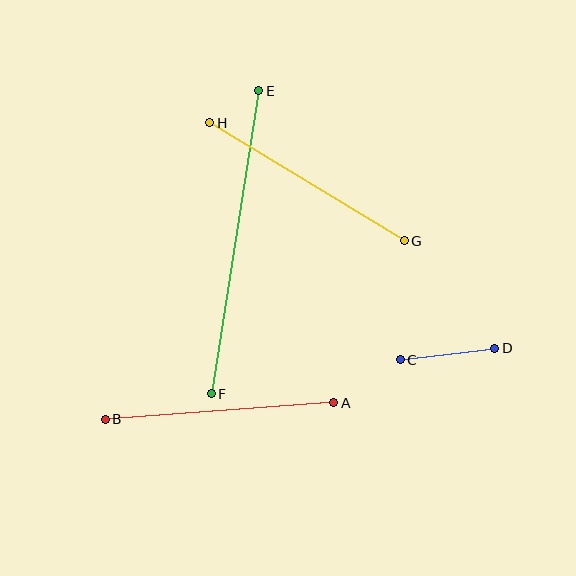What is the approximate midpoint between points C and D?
The midpoint is at approximately (448, 354) pixels.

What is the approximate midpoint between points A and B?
The midpoint is at approximately (219, 411) pixels.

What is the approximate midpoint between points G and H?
The midpoint is at approximately (307, 182) pixels.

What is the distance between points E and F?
The distance is approximately 307 pixels.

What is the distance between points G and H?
The distance is approximately 228 pixels.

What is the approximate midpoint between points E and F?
The midpoint is at approximately (235, 242) pixels.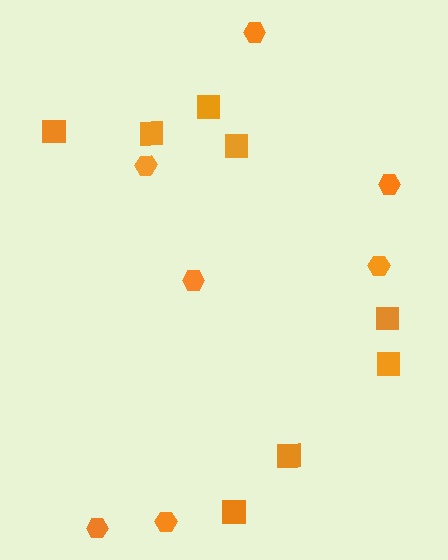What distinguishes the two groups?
There are 2 groups: one group of hexagons (7) and one group of squares (8).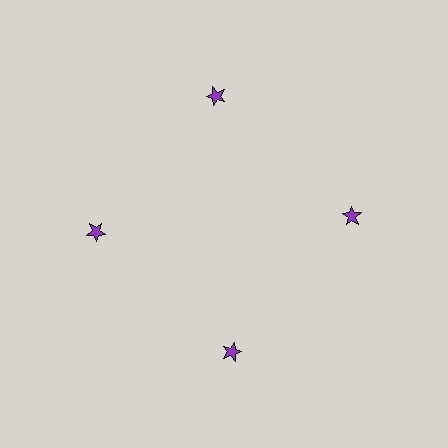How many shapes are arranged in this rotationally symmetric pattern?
There are 4 shapes, arranged in 4 groups of 1.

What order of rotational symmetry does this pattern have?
This pattern has 4-fold rotational symmetry.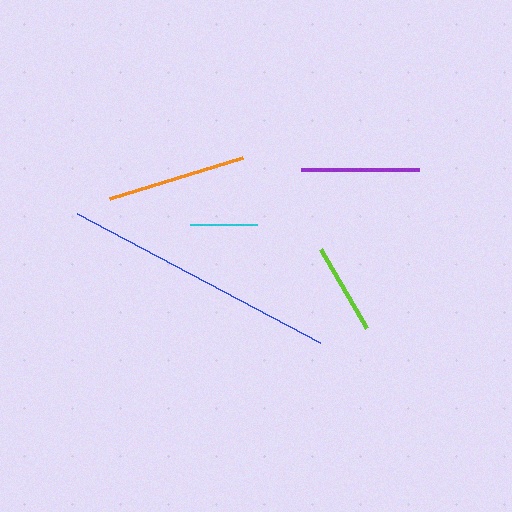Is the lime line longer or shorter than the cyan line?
The lime line is longer than the cyan line.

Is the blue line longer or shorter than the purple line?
The blue line is longer than the purple line.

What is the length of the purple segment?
The purple segment is approximately 118 pixels long.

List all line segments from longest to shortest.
From longest to shortest: blue, orange, purple, lime, cyan.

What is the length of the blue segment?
The blue segment is approximately 276 pixels long.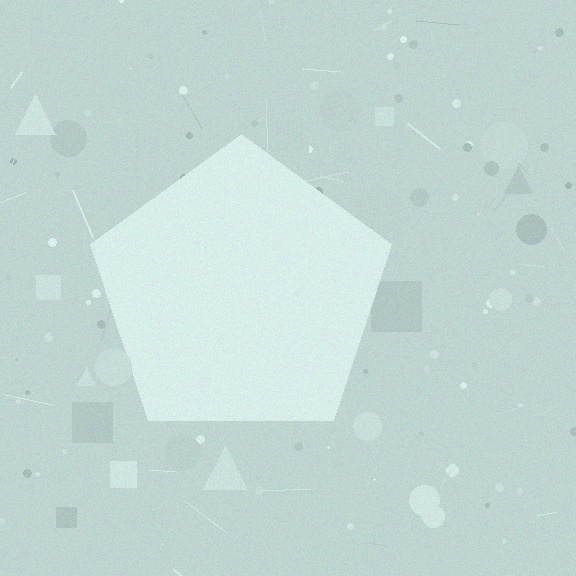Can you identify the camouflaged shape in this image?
The camouflaged shape is a pentagon.